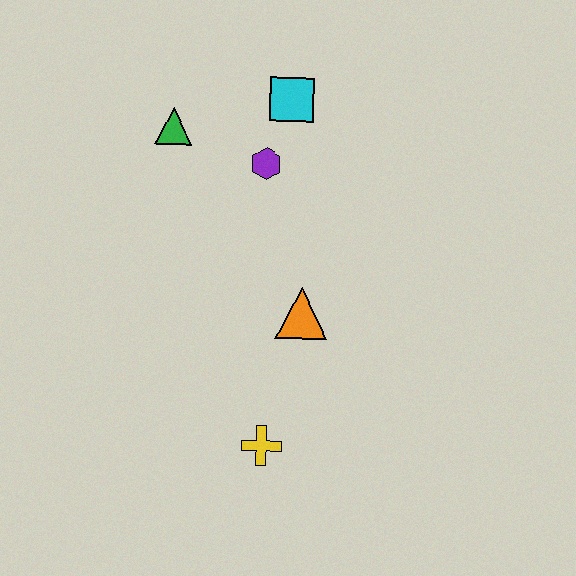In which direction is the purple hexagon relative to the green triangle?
The purple hexagon is to the right of the green triangle.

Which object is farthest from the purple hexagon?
The yellow cross is farthest from the purple hexagon.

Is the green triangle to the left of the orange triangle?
Yes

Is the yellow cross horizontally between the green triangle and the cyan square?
Yes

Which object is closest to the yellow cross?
The orange triangle is closest to the yellow cross.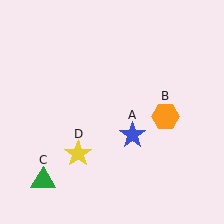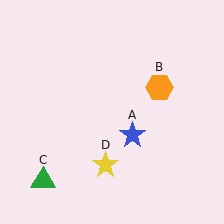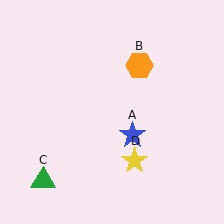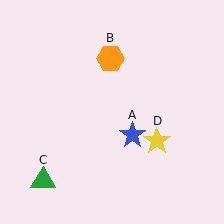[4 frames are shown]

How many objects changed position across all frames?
2 objects changed position: orange hexagon (object B), yellow star (object D).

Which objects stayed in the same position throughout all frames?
Blue star (object A) and green triangle (object C) remained stationary.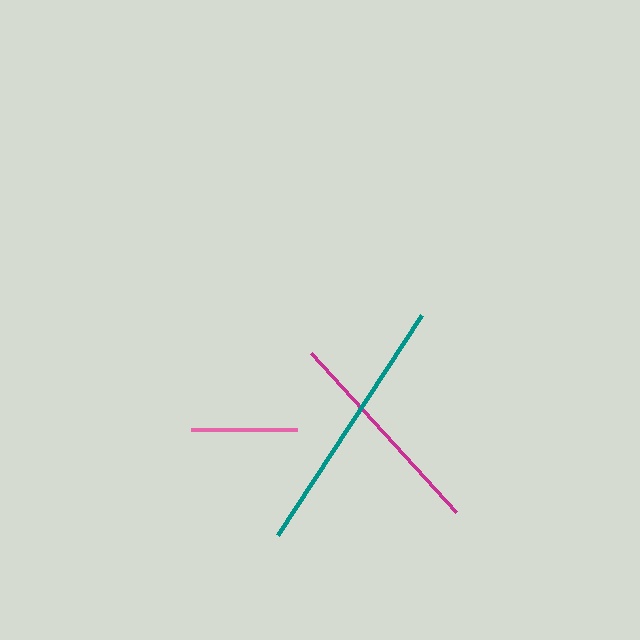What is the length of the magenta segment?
The magenta segment is approximately 215 pixels long.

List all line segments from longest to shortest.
From longest to shortest: teal, magenta, pink.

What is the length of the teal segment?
The teal segment is approximately 263 pixels long.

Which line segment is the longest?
The teal line is the longest at approximately 263 pixels.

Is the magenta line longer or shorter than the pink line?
The magenta line is longer than the pink line.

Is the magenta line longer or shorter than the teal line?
The teal line is longer than the magenta line.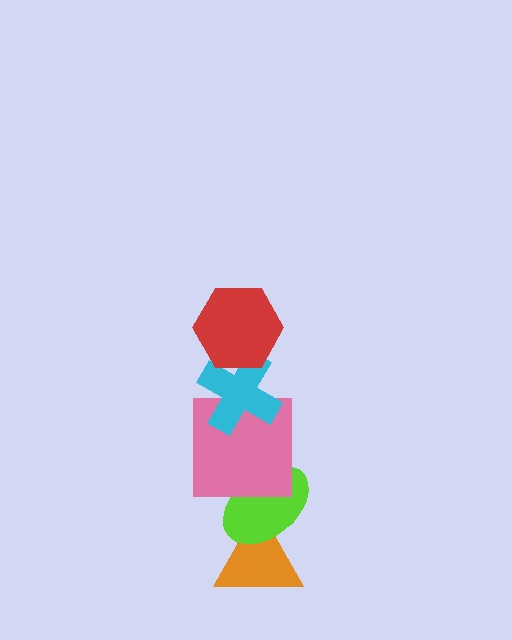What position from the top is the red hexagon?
The red hexagon is 1st from the top.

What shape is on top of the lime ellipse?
The pink square is on top of the lime ellipse.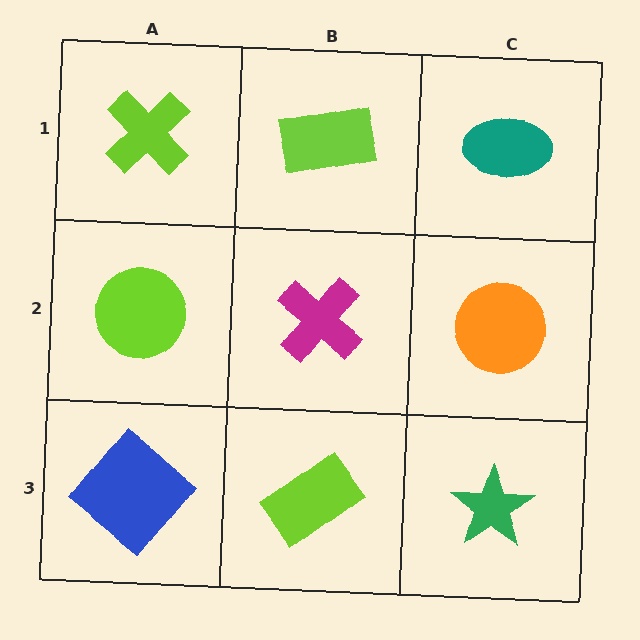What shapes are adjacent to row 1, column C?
An orange circle (row 2, column C), a lime rectangle (row 1, column B).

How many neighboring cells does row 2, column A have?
3.